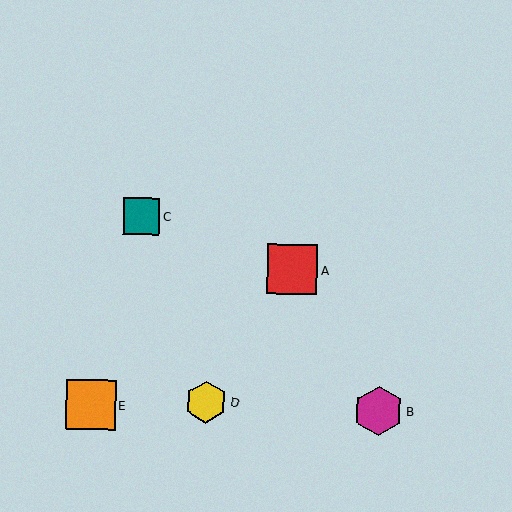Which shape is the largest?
The red square (labeled A) is the largest.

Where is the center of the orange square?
The center of the orange square is at (91, 405).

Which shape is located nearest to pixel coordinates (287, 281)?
The red square (labeled A) at (293, 269) is nearest to that location.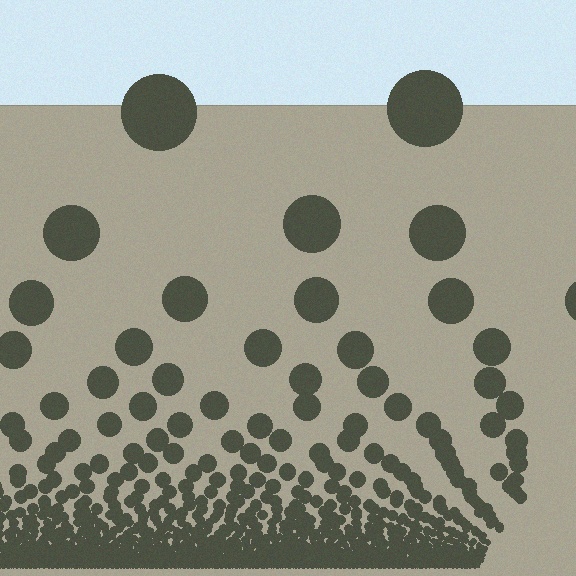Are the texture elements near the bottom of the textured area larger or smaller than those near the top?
Smaller. The gradient is inverted — elements near the bottom are smaller and denser.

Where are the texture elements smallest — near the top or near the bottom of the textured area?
Near the bottom.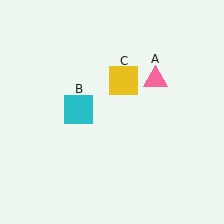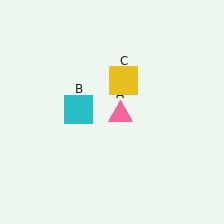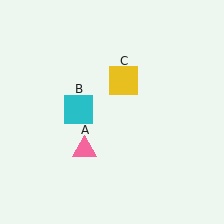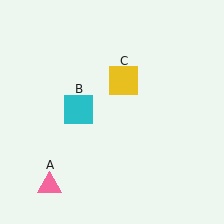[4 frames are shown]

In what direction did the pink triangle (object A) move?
The pink triangle (object A) moved down and to the left.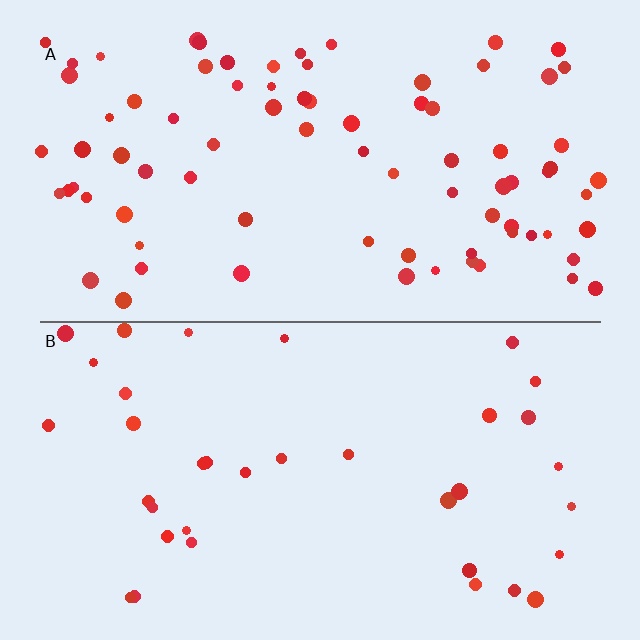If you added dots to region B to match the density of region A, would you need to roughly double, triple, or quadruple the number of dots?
Approximately double.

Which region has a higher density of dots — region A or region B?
A (the top).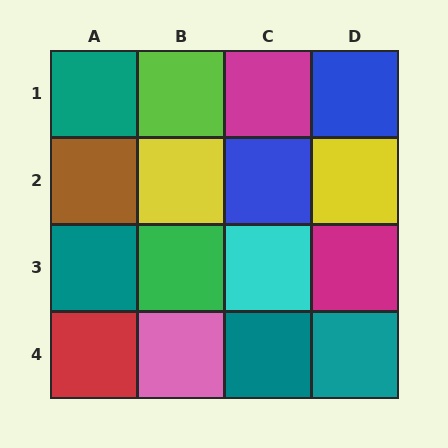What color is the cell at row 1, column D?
Blue.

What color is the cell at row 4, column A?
Red.